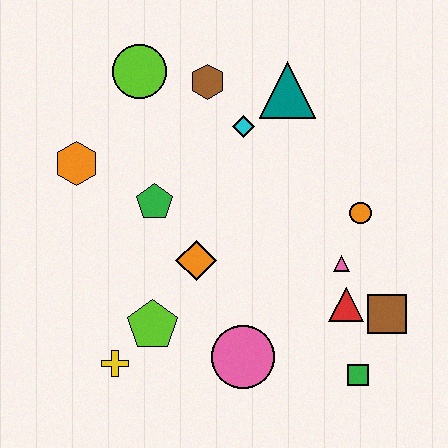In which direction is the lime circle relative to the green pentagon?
The lime circle is above the green pentagon.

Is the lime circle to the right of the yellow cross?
Yes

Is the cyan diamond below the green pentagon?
No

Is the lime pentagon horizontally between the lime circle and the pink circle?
Yes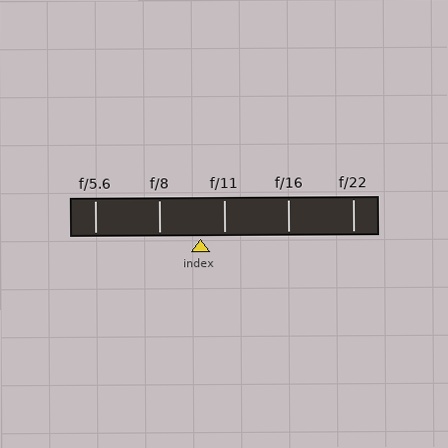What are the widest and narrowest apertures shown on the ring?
The widest aperture shown is f/5.6 and the narrowest is f/22.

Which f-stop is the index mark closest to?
The index mark is closest to f/11.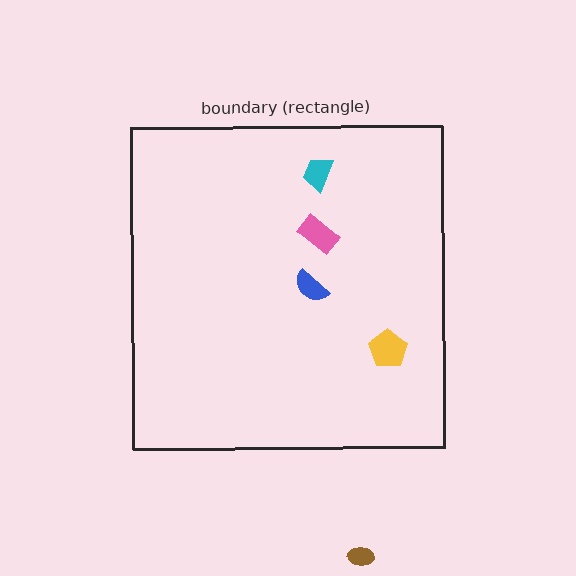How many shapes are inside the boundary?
4 inside, 1 outside.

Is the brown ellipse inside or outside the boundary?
Outside.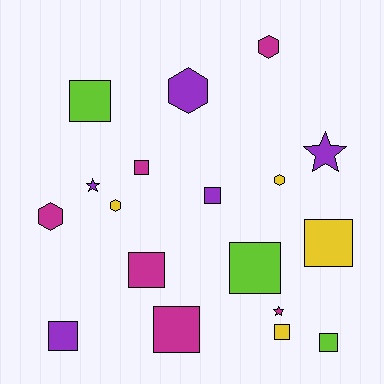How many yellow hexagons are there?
There are 2 yellow hexagons.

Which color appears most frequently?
Magenta, with 6 objects.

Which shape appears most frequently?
Square, with 10 objects.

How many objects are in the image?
There are 18 objects.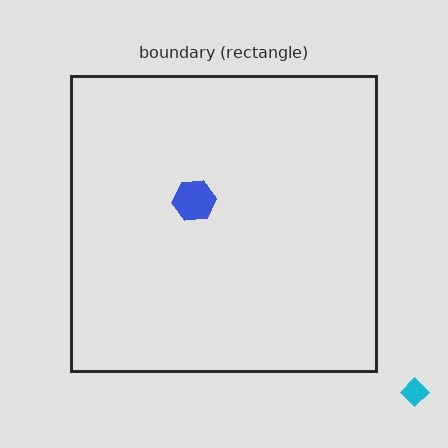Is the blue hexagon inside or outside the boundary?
Inside.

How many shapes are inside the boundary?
1 inside, 1 outside.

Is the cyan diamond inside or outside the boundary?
Outside.